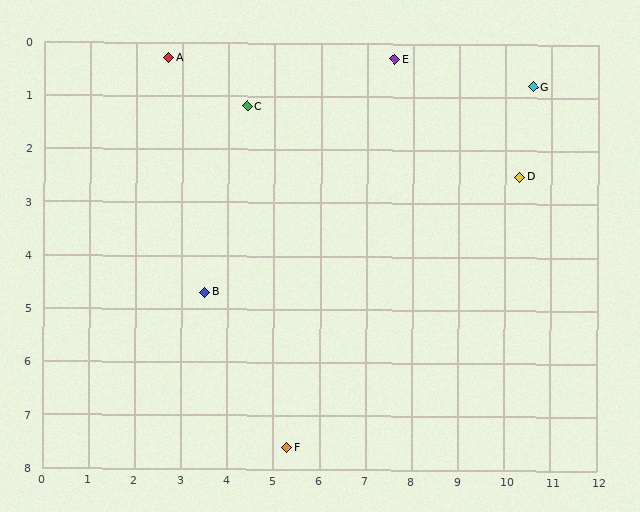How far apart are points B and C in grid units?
Points B and C are about 3.6 grid units apart.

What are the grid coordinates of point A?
Point A is at approximately (2.7, 0.3).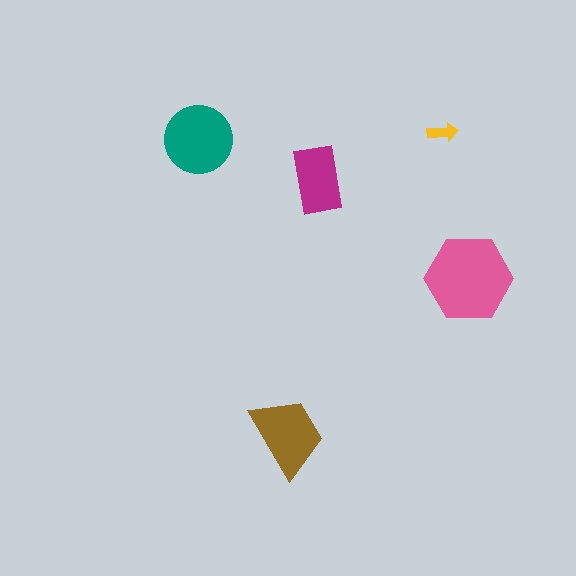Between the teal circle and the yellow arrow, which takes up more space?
The teal circle.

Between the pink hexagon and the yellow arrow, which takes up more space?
The pink hexagon.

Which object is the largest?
The pink hexagon.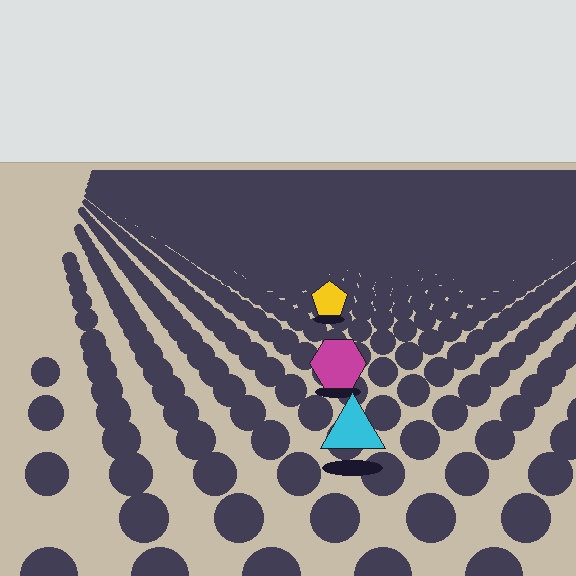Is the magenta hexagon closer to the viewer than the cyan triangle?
No. The cyan triangle is closer — you can tell from the texture gradient: the ground texture is coarser near it.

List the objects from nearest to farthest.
From nearest to farthest: the cyan triangle, the magenta hexagon, the yellow pentagon.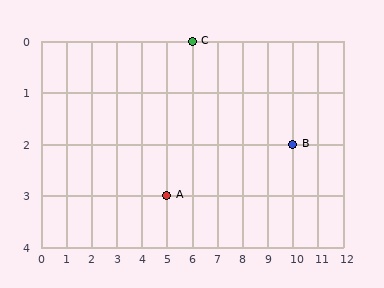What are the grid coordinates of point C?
Point C is at grid coordinates (6, 0).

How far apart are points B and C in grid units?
Points B and C are 4 columns and 2 rows apart (about 4.5 grid units diagonally).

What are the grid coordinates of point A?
Point A is at grid coordinates (5, 3).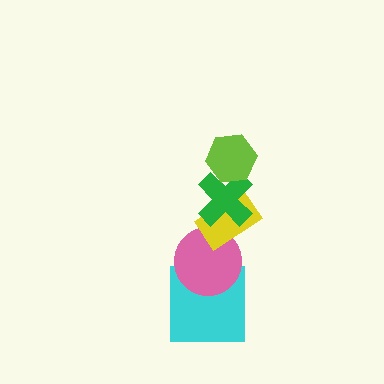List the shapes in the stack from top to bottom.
From top to bottom: the lime hexagon, the green cross, the yellow rectangle, the pink circle, the cyan square.